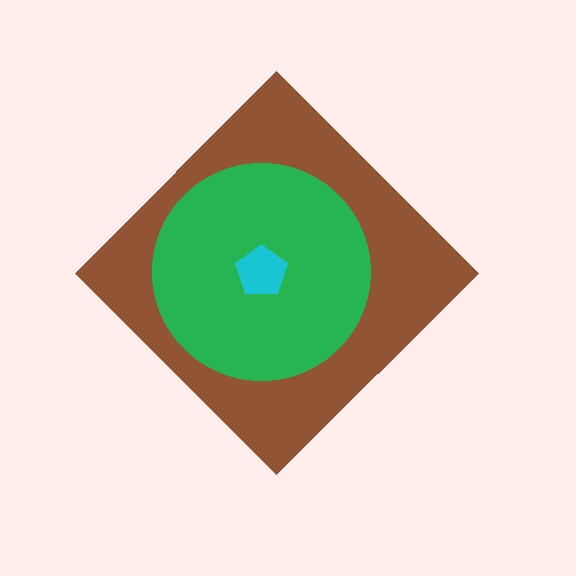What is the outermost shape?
The brown diamond.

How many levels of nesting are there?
3.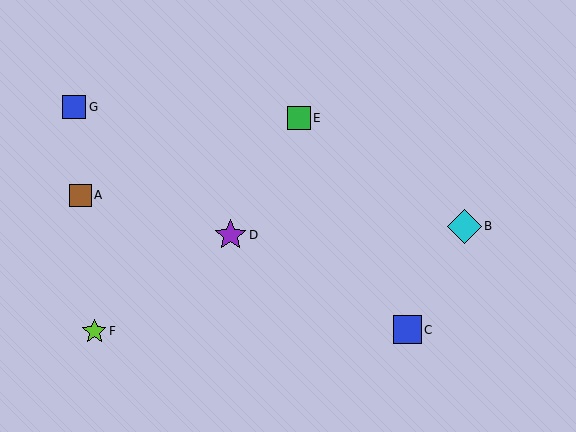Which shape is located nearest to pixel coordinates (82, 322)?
The lime star (labeled F) at (94, 331) is nearest to that location.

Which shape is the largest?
The cyan diamond (labeled B) is the largest.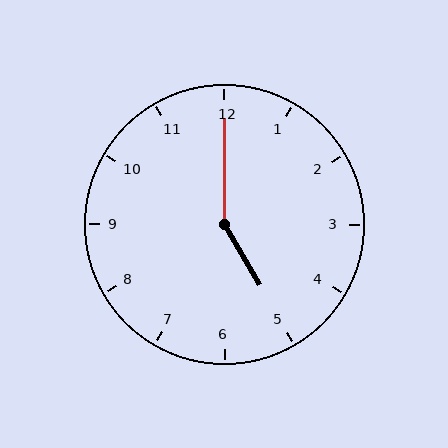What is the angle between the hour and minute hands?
Approximately 150 degrees.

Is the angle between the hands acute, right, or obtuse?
It is obtuse.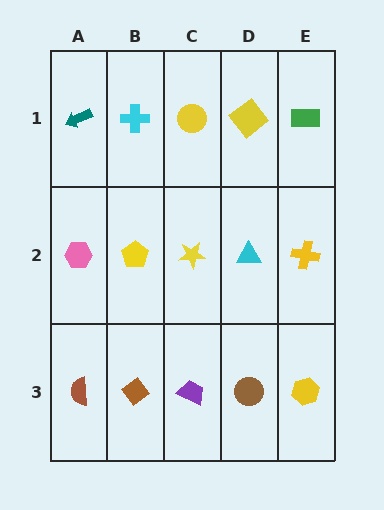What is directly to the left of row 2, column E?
A cyan triangle.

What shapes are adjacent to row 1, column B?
A yellow pentagon (row 2, column B), a teal arrow (row 1, column A), a yellow circle (row 1, column C).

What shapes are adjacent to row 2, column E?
A green rectangle (row 1, column E), a yellow hexagon (row 3, column E), a cyan triangle (row 2, column D).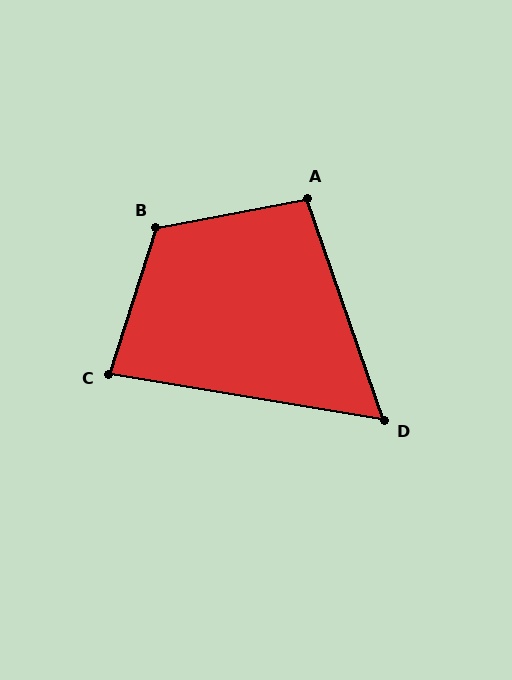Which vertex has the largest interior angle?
B, at approximately 118 degrees.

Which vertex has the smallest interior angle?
D, at approximately 62 degrees.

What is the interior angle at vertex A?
Approximately 98 degrees (obtuse).